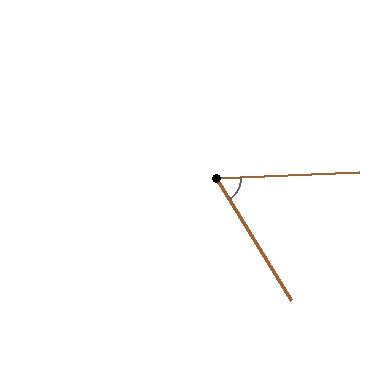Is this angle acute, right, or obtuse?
It is acute.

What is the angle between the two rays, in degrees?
Approximately 61 degrees.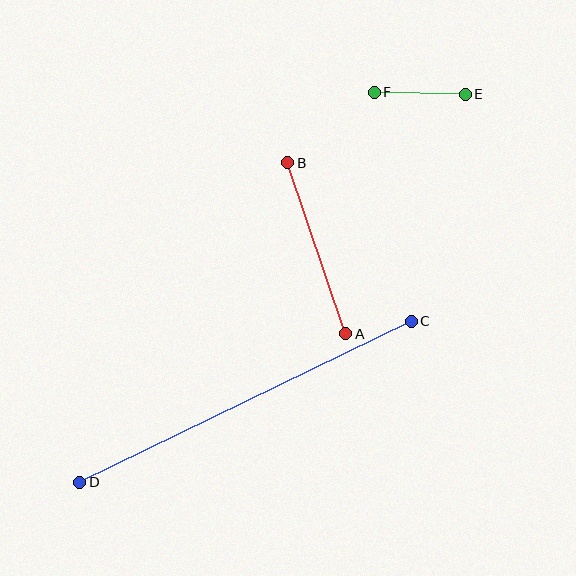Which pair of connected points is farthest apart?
Points C and D are farthest apart.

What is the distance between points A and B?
The distance is approximately 181 pixels.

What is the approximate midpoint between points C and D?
The midpoint is at approximately (246, 402) pixels.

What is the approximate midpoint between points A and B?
The midpoint is at approximately (317, 248) pixels.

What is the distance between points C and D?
The distance is approximately 368 pixels.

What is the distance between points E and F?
The distance is approximately 91 pixels.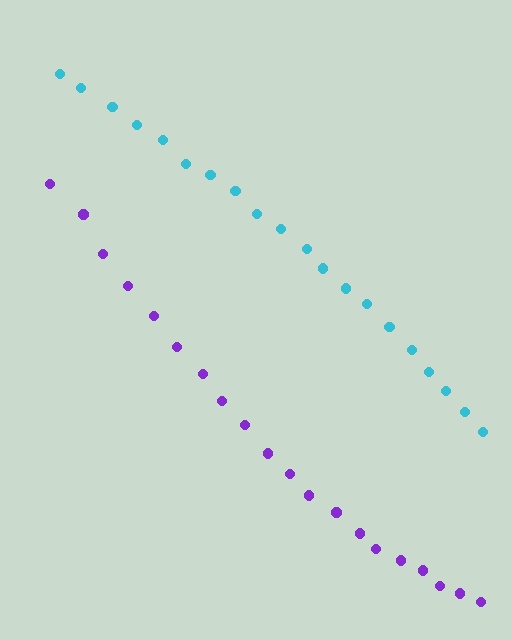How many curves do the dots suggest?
There are 2 distinct paths.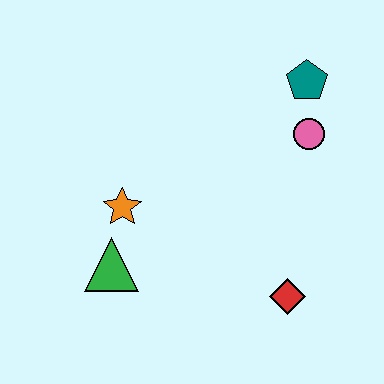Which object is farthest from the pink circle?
The green triangle is farthest from the pink circle.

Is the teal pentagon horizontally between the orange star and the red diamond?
No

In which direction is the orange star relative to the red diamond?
The orange star is to the left of the red diamond.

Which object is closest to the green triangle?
The orange star is closest to the green triangle.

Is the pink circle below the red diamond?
No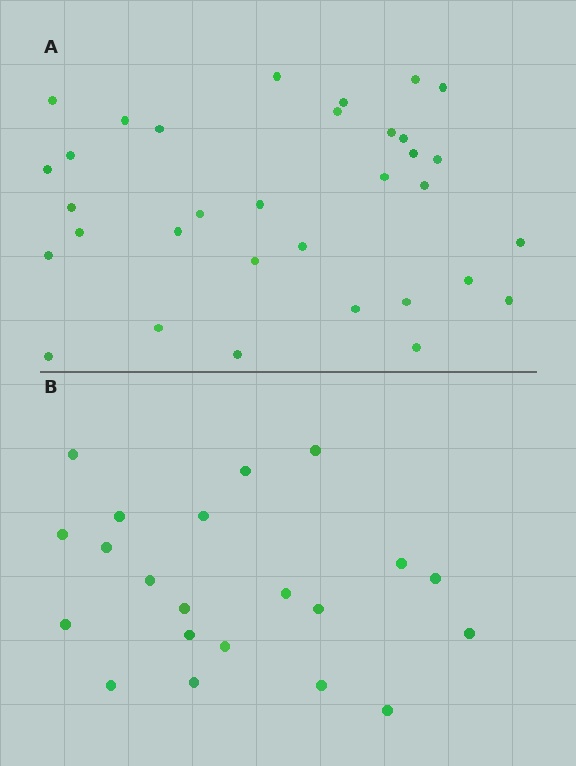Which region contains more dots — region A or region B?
Region A (the top region) has more dots.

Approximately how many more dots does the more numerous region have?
Region A has roughly 12 or so more dots than region B.